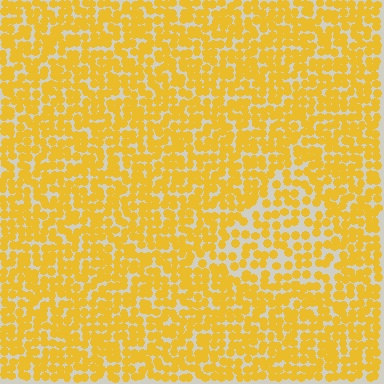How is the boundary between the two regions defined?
The boundary is defined by a change in element density (approximately 1.7x ratio). All elements are the same color, size, and shape.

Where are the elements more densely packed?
The elements are more densely packed outside the triangle boundary.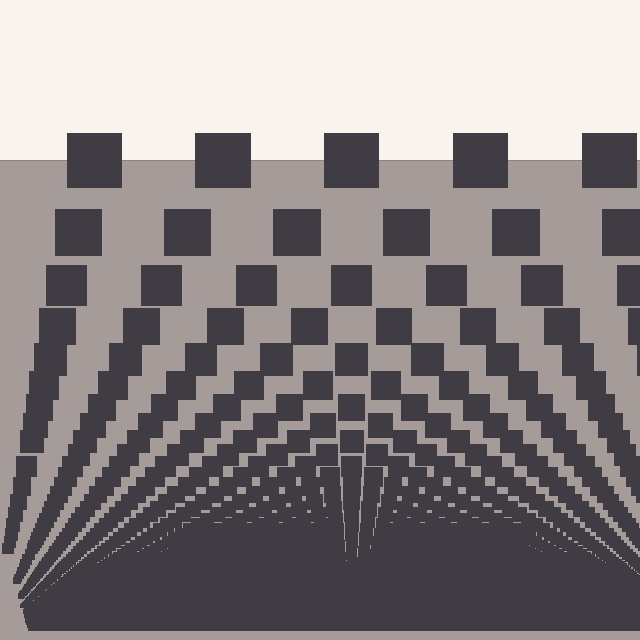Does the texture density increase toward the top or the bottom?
Density increases toward the bottom.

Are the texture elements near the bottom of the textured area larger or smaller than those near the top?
Smaller. The gradient is inverted — elements near the bottom are smaller and denser.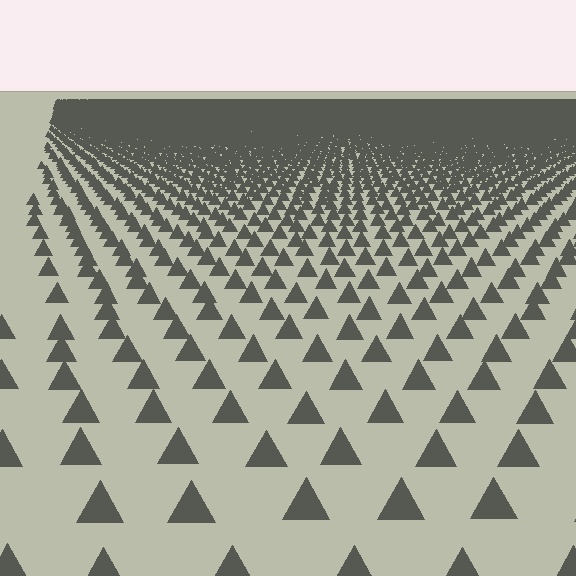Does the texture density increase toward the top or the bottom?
Density increases toward the top.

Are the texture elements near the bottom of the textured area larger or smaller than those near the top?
Larger. Near the bottom, elements are closer to the viewer and appear at a bigger on-screen size.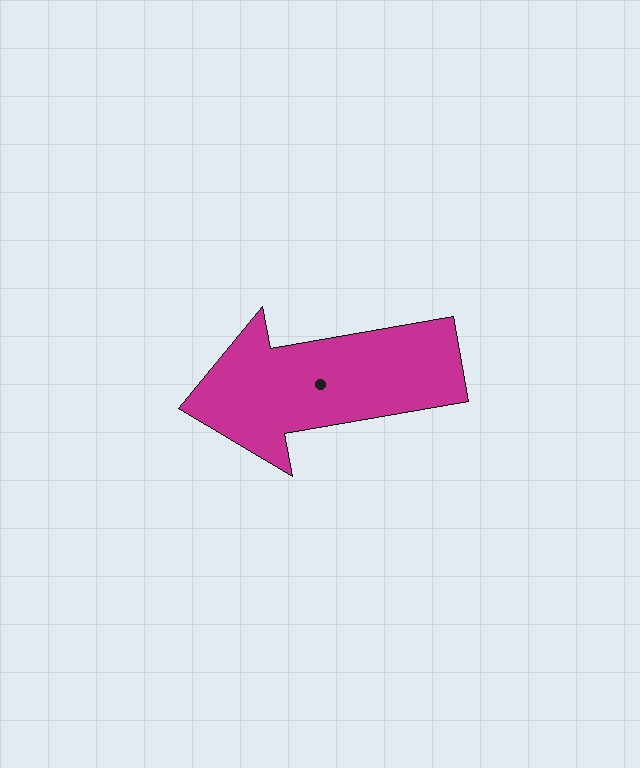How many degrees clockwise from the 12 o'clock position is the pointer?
Approximately 260 degrees.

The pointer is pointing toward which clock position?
Roughly 9 o'clock.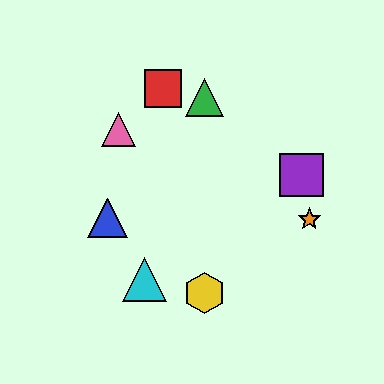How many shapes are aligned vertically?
2 shapes (the green triangle, the yellow hexagon) are aligned vertically.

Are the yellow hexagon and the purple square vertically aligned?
No, the yellow hexagon is at x≈205 and the purple square is at x≈302.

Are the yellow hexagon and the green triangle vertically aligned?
Yes, both are at x≈205.